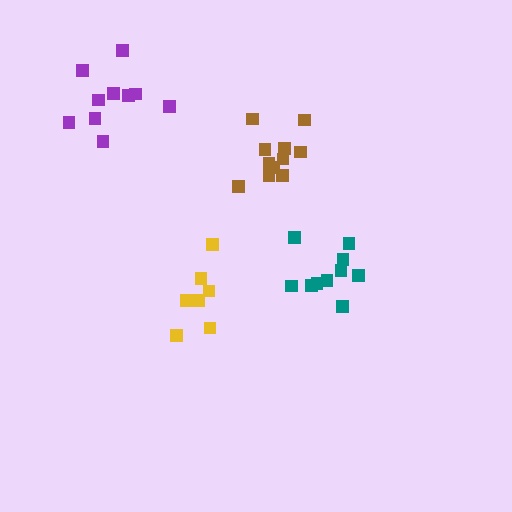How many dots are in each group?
Group 1: 7 dots, Group 2: 11 dots, Group 3: 10 dots, Group 4: 10 dots (38 total).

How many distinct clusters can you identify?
There are 4 distinct clusters.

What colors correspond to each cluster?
The clusters are colored: yellow, brown, teal, purple.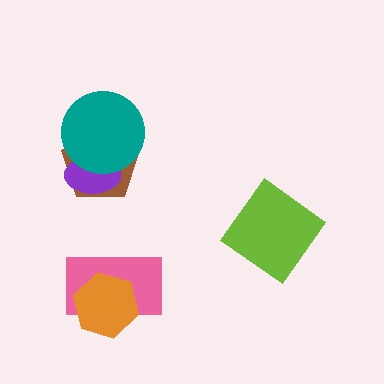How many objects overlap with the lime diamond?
0 objects overlap with the lime diamond.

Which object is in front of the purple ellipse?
The teal circle is in front of the purple ellipse.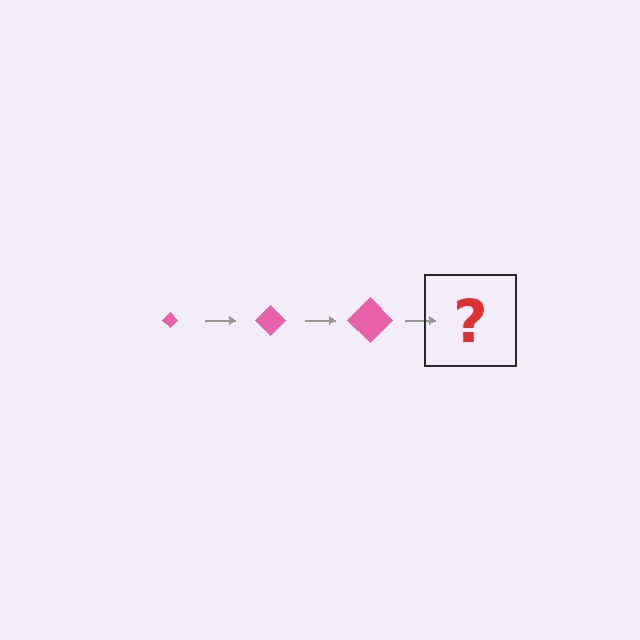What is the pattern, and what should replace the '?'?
The pattern is that the diamond gets progressively larger each step. The '?' should be a pink diamond, larger than the previous one.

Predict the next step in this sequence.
The next step is a pink diamond, larger than the previous one.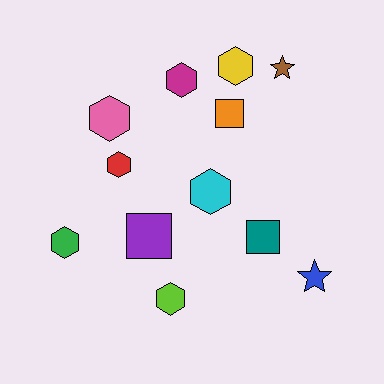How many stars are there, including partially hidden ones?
There are 2 stars.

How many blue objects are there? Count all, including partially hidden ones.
There is 1 blue object.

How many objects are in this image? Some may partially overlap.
There are 12 objects.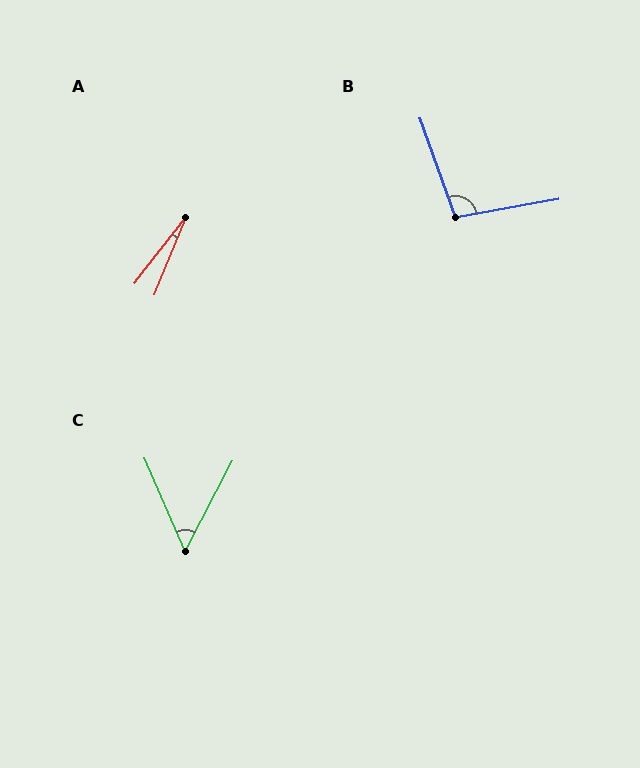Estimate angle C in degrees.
Approximately 51 degrees.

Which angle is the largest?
B, at approximately 100 degrees.